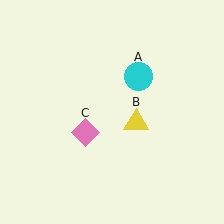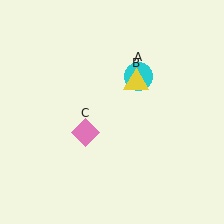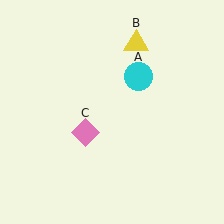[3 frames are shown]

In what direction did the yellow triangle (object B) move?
The yellow triangle (object B) moved up.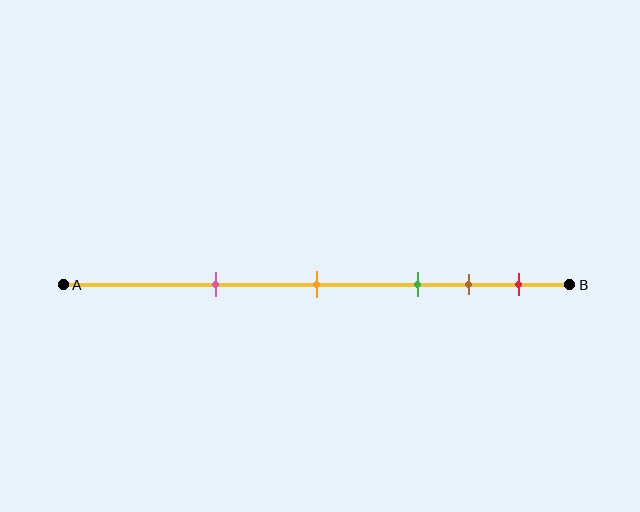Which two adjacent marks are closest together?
The brown and red marks are the closest adjacent pair.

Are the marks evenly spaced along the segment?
No, the marks are not evenly spaced.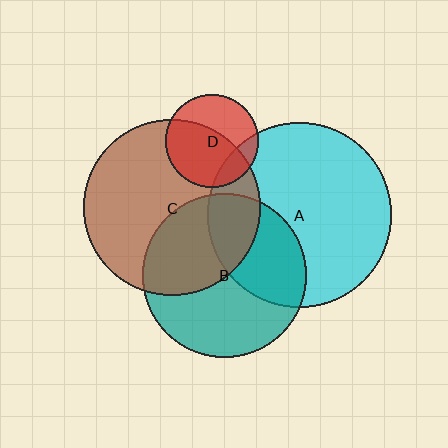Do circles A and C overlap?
Yes.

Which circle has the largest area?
Circle A (cyan).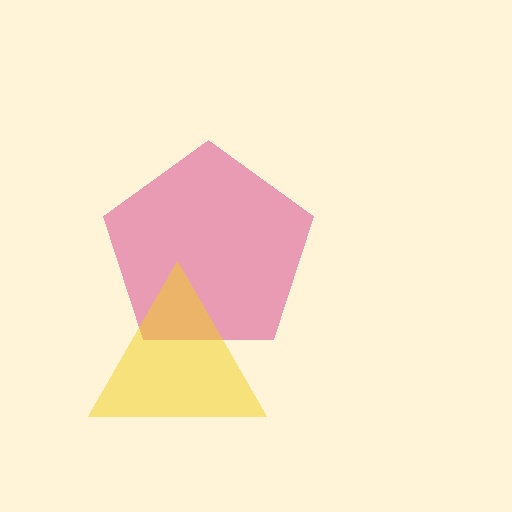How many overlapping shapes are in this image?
There are 2 overlapping shapes in the image.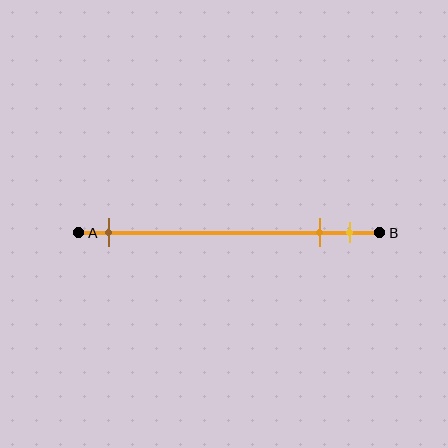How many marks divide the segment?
There are 3 marks dividing the segment.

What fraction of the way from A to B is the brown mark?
The brown mark is approximately 10% (0.1) of the way from A to B.